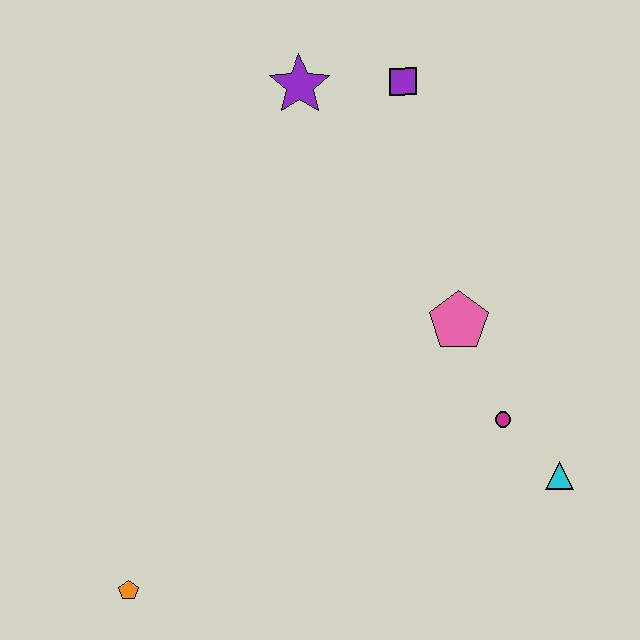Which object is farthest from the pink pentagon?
The orange pentagon is farthest from the pink pentagon.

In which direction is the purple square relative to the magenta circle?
The purple square is above the magenta circle.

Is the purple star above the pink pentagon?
Yes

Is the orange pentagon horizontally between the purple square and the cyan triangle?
No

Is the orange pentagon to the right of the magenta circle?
No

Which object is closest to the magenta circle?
The cyan triangle is closest to the magenta circle.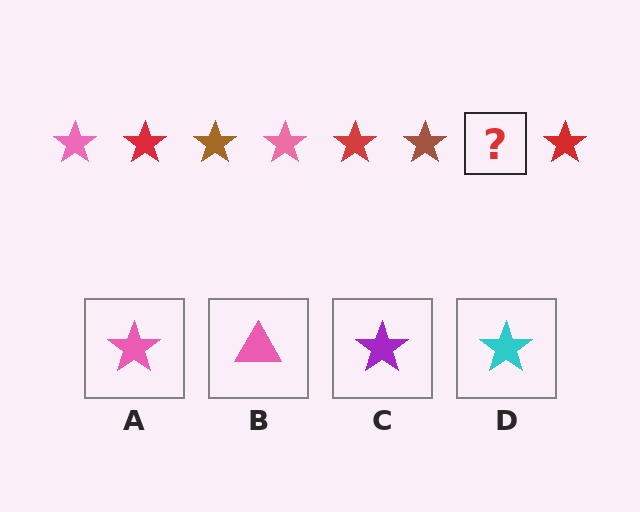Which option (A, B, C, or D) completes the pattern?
A.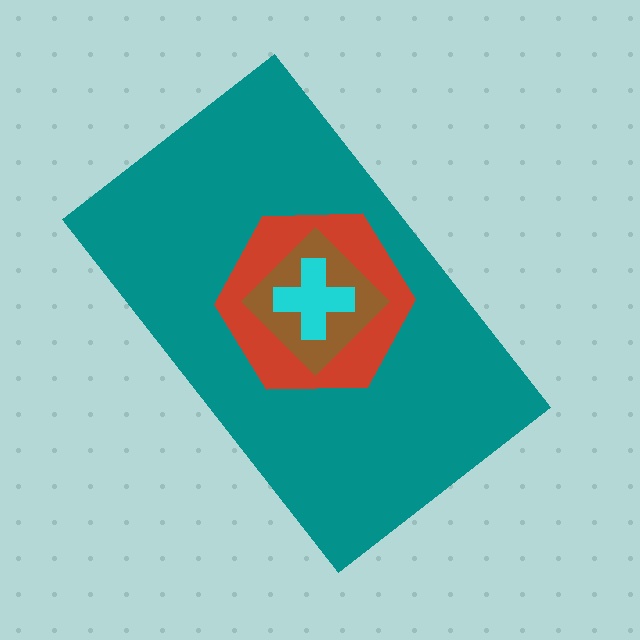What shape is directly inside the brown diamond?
The cyan cross.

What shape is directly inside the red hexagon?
The brown diamond.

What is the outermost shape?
The teal rectangle.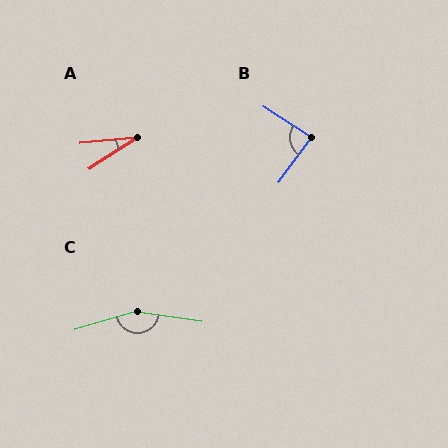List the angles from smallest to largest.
A (28°), B (87°), C (156°).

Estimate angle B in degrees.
Approximately 87 degrees.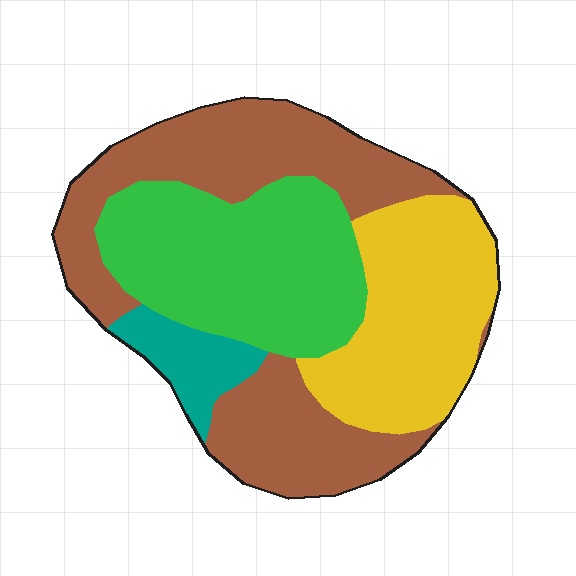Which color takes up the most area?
Brown, at roughly 40%.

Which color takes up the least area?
Teal, at roughly 5%.